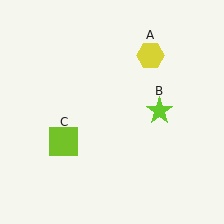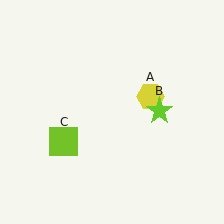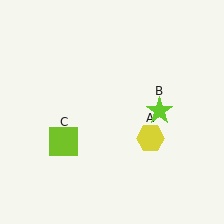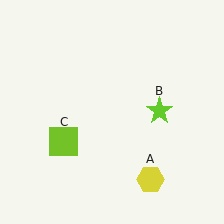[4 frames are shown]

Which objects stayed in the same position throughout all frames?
Lime star (object B) and lime square (object C) remained stationary.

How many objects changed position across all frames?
1 object changed position: yellow hexagon (object A).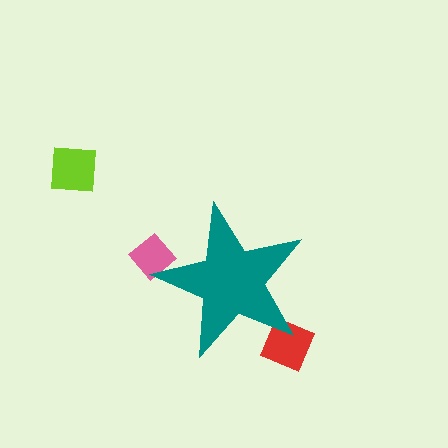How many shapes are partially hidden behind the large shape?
2 shapes are partially hidden.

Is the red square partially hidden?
Yes, the red square is partially hidden behind the teal star.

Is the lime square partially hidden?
No, the lime square is fully visible.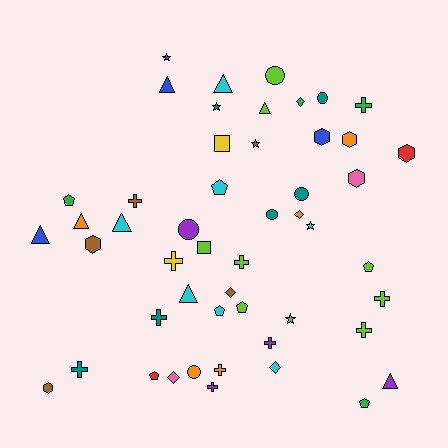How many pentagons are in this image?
There are 7 pentagons.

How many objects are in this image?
There are 50 objects.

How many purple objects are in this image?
There are 5 purple objects.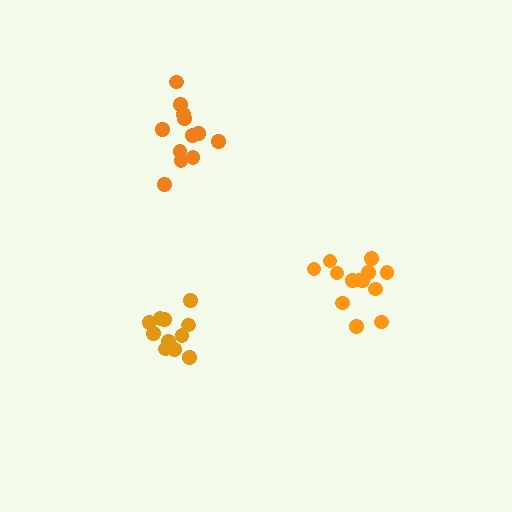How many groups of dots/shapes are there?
There are 3 groups.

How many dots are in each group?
Group 1: 13 dots, Group 2: 12 dots, Group 3: 11 dots (36 total).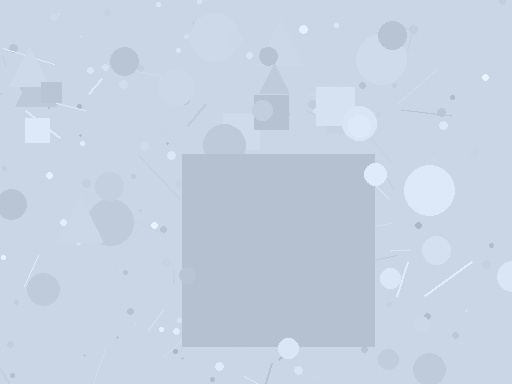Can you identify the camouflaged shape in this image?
The camouflaged shape is a square.